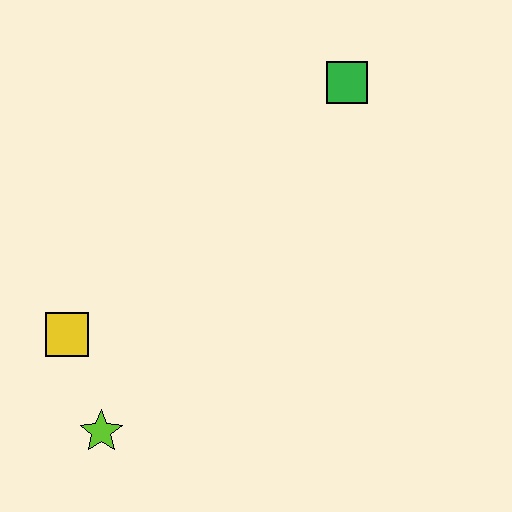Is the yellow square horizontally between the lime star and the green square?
No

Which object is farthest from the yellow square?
The green square is farthest from the yellow square.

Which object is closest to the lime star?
The yellow square is closest to the lime star.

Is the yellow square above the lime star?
Yes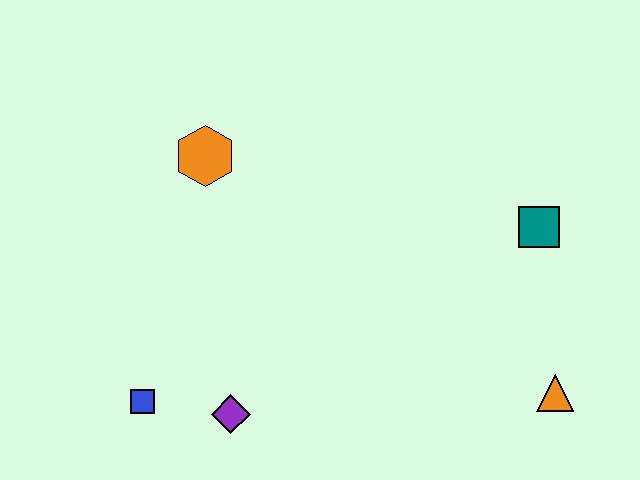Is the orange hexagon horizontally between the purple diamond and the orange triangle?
No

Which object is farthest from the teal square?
The blue square is farthest from the teal square.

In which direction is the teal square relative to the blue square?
The teal square is to the right of the blue square.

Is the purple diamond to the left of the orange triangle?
Yes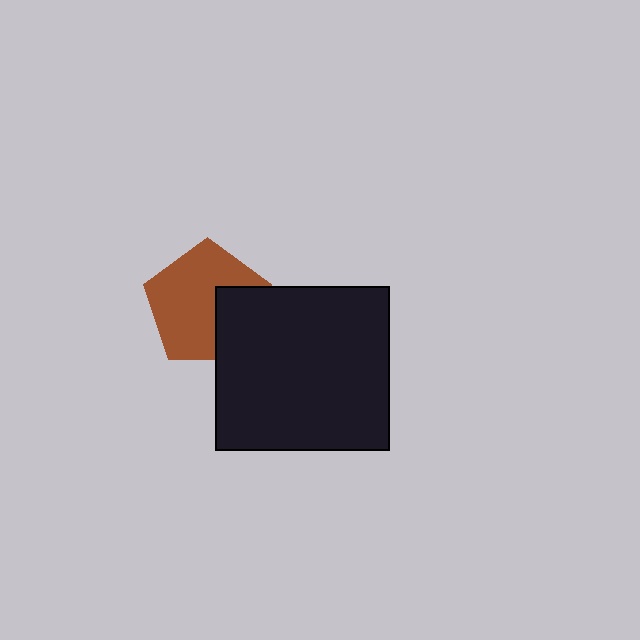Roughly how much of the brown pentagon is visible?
Most of it is visible (roughly 70%).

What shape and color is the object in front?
The object in front is a black rectangle.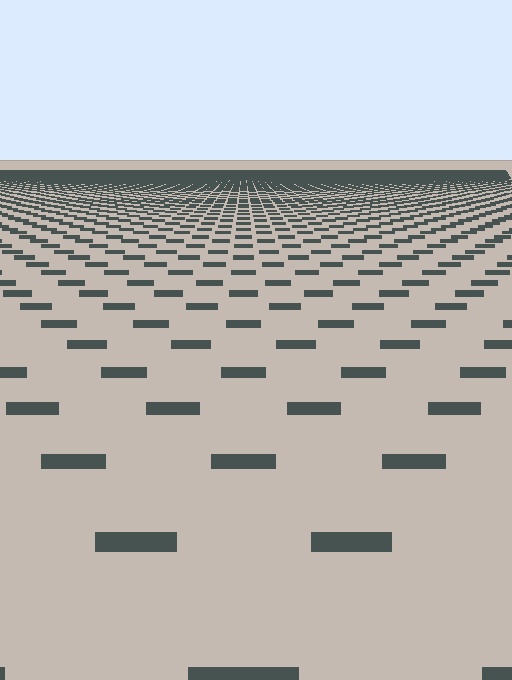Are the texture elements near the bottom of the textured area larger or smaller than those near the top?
Larger. Near the bottom, elements are closer to the viewer and appear at a bigger on-screen size.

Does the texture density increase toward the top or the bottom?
Density increases toward the top.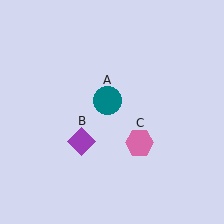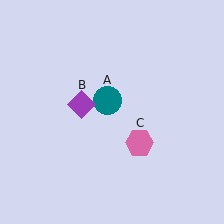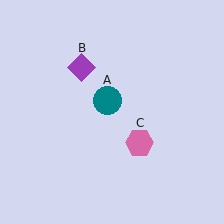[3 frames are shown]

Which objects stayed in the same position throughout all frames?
Teal circle (object A) and pink hexagon (object C) remained stationary.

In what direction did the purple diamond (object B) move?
The purple diamond (object B) moved up.